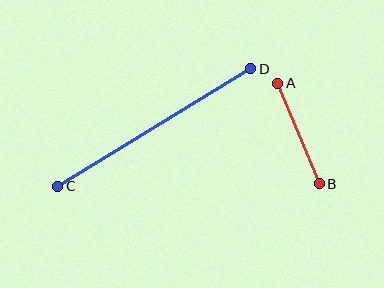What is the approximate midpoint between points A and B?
The midpoint is at approximately (299, 133) pixels.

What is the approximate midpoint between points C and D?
The midpoint is at approximately (154, 127) pixels.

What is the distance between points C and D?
The distance is approximately 226 pixels.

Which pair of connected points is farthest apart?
Points C and D are farthest apart.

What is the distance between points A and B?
The distance is approximately 109 pixels.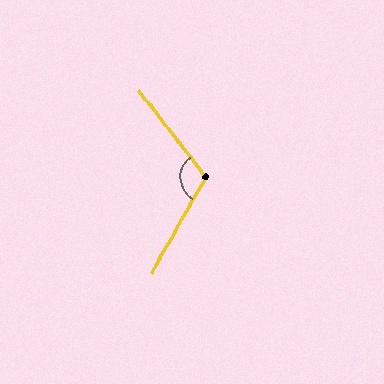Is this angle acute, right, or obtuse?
It is obtuse.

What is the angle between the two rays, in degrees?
Approximately 113 degrees.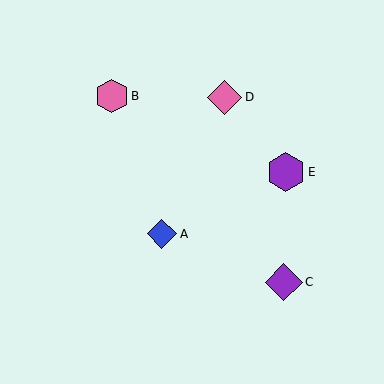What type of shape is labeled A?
Shape A is a blue diamond.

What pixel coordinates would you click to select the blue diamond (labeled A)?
Click at (162, 234) to select the blue diamond A.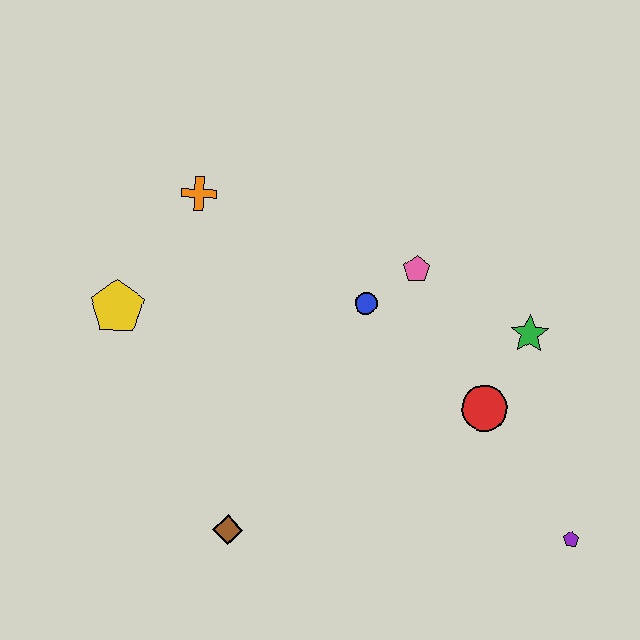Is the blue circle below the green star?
No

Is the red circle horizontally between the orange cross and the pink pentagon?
No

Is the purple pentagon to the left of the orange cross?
No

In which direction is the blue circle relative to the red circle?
The blue circle is to the left of the red circle.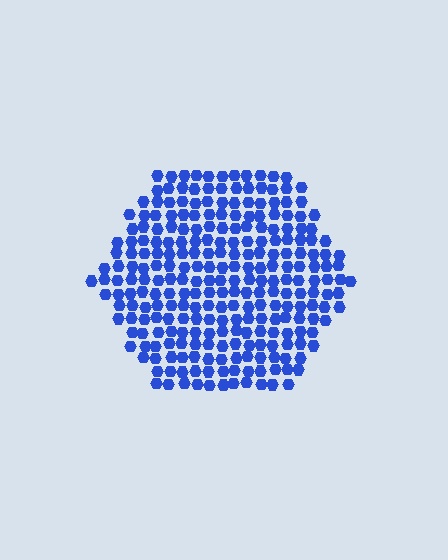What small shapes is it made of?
It is made of small hexagons.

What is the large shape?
The large shape is a hexagon.